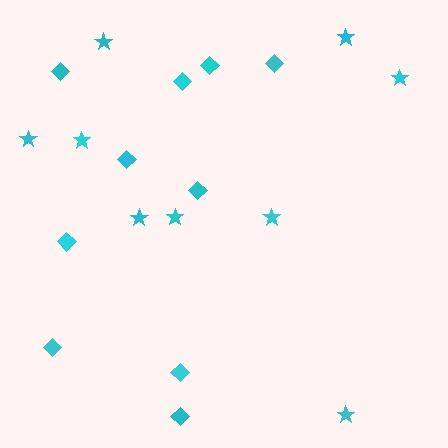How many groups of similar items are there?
There are 2 groups: one group of stars (9) and one group of diamonds (10).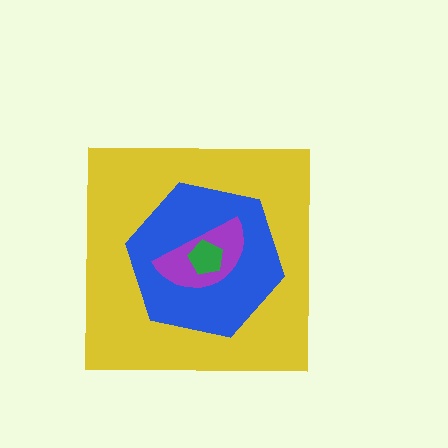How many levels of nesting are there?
4.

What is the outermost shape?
The yellow square.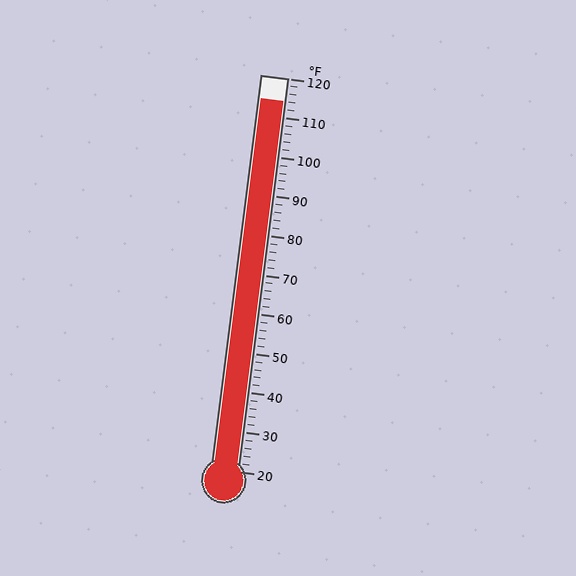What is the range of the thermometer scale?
The thermometer scale ranges from 20°F to 120°F.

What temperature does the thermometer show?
The thermometer shows approximately 114°F.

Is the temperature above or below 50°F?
The temperature is above 50°F.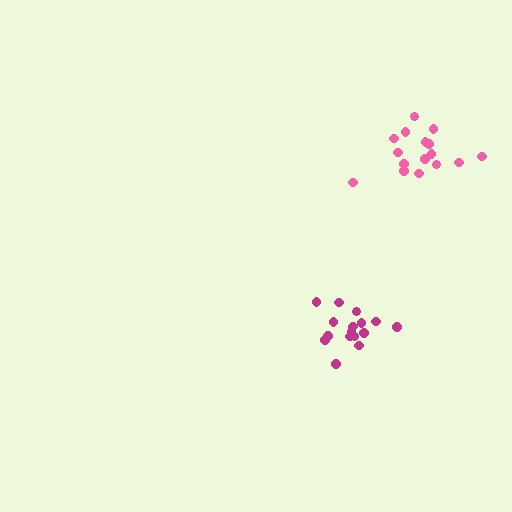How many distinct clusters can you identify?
There are 2 distinct clusters.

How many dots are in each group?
Group 1: 16 dots, Group 2: 16 dots (32 total).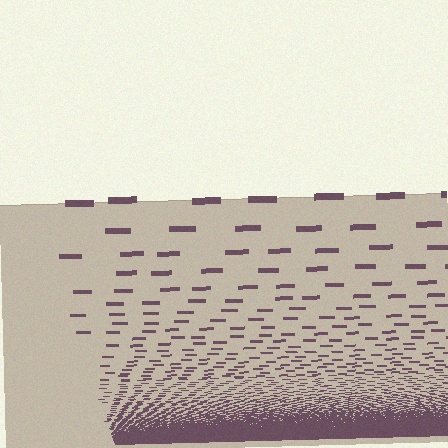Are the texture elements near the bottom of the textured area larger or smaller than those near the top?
Smaller. The gradient is inverted — elements near the bottom are smaller and denser.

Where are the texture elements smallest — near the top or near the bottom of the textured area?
Near the bottom.